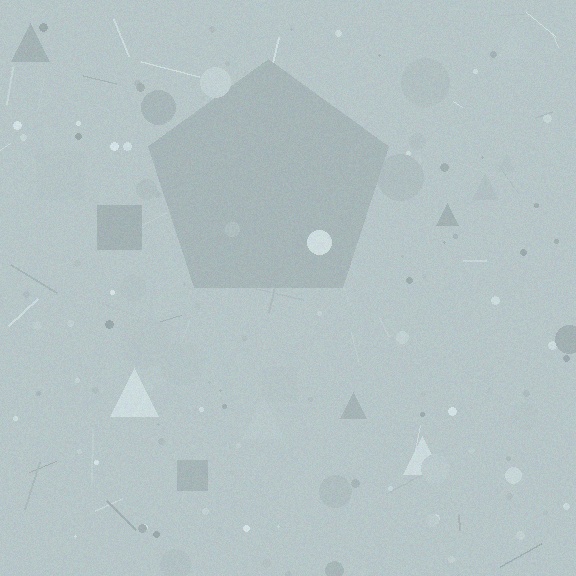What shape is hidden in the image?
A pentagon is hidden in the image.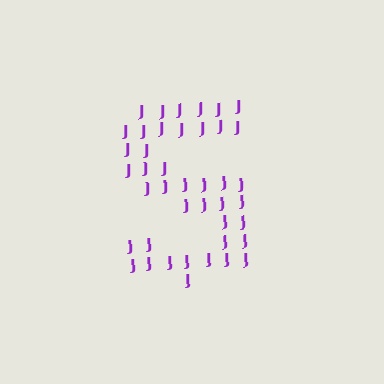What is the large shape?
The large shape is the letter S.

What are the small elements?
The small elements are letter J's.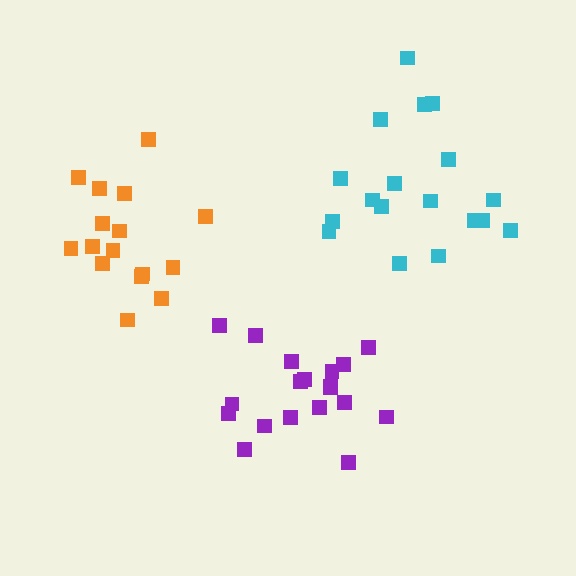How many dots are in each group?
Group 1: 18 dots, Group 2: 16 dots, Group 3: 19 dots (53 total).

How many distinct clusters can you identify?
There are 3 distinct clusters.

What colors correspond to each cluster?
The clusters are colored: cyan, orange, purple.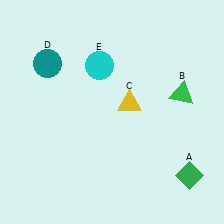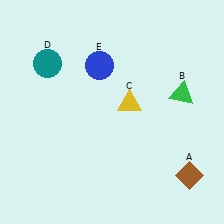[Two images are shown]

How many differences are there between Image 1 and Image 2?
There are 2 differences between the two images.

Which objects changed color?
A changed from green to brown. E changed from cyan to blue.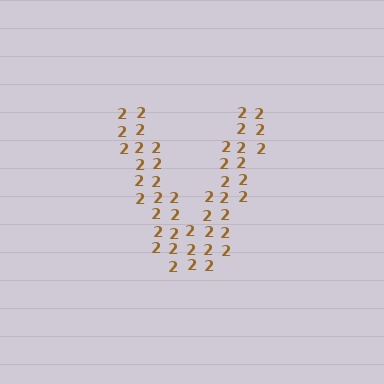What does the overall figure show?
The overall figure shows the letter V.